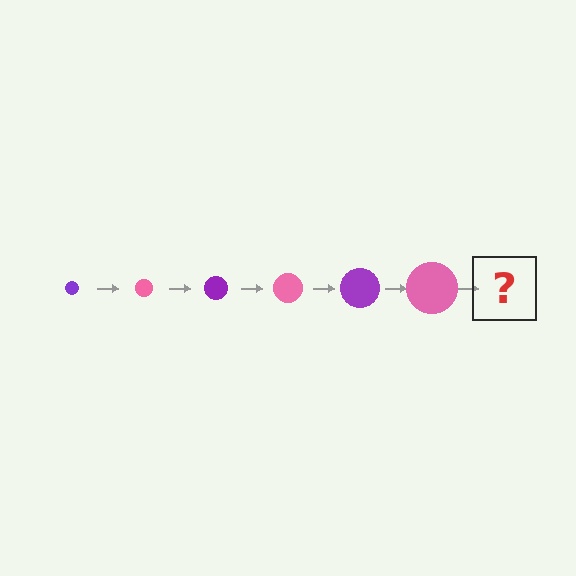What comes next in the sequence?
The next element should be a purple circle, larger than the previous one.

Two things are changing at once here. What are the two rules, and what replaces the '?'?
The two rules are that the circle grows larger each step and the color cycles through purple and pink. The '?' should be a purple circle, larger than the previous one.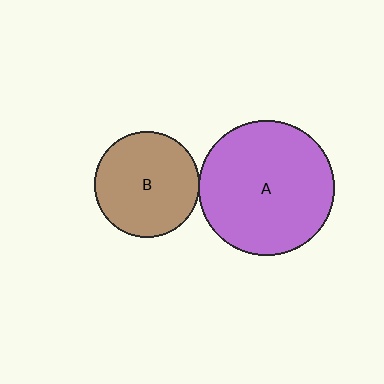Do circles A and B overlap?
Yes.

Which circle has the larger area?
Circle A (purple).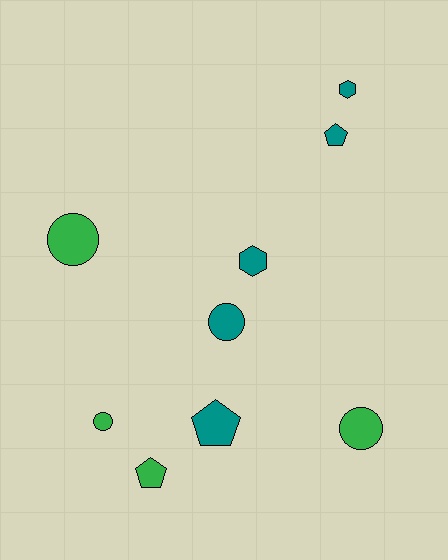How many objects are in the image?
There are 9 objects.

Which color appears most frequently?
Teal, with 5 objects.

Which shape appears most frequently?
Circle, with 4 objects.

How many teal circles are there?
There is 1 teal circle.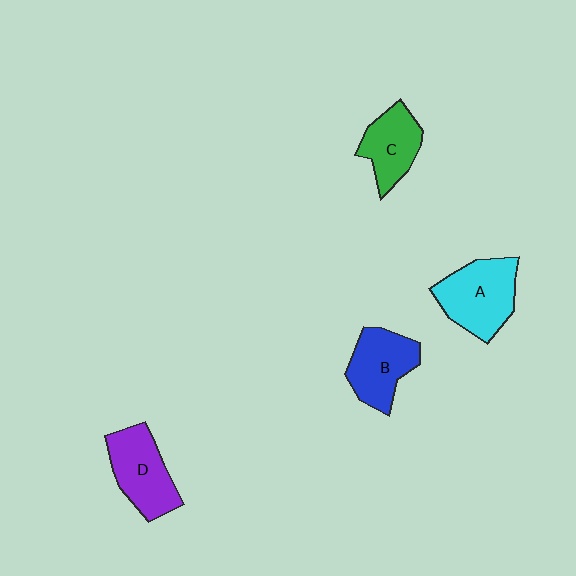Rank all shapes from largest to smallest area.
From largest to smallest: A (cyan), D (purple), B (blue), C (green).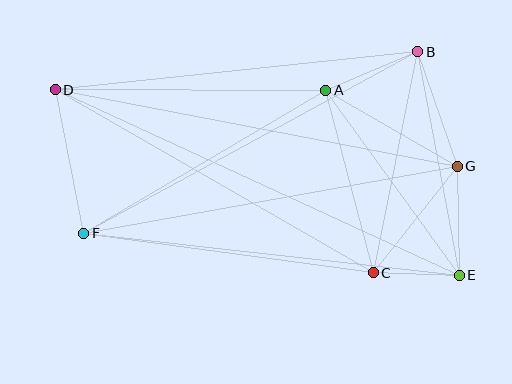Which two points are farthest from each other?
Points D and E are farthest from each other.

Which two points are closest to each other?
Points C and E are closest to each other.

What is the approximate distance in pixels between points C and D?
The distance between C and D is approximately 366 pixels.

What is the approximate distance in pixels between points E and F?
The distance between E and F is approximately 378 pixels.